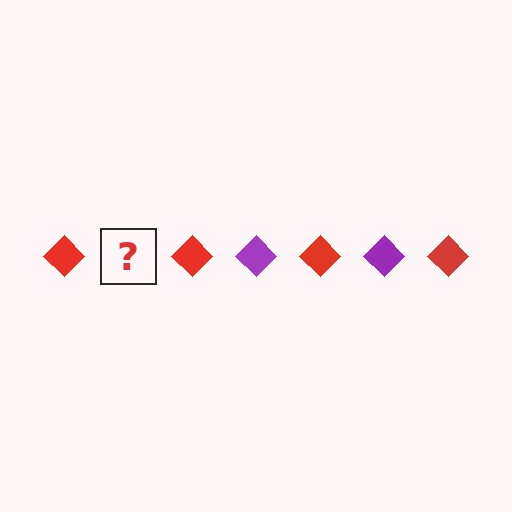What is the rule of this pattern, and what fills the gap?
The rule is that the pattern cycles through red, purple diamonds. The gap should be filled with a purple diamond.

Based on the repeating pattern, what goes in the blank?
The blank should be a purple diamond.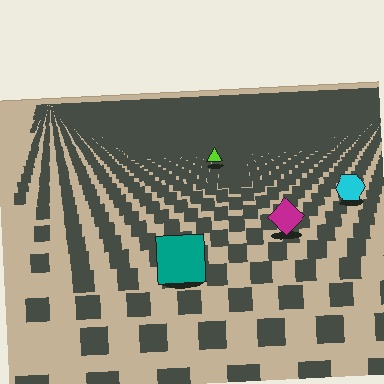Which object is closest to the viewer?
The teal square is closest. The texture marks near it are larger and more spread out.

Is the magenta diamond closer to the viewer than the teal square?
No. The teal square is closer — you can tell from the texture gradient: the ground texture is coarser near it.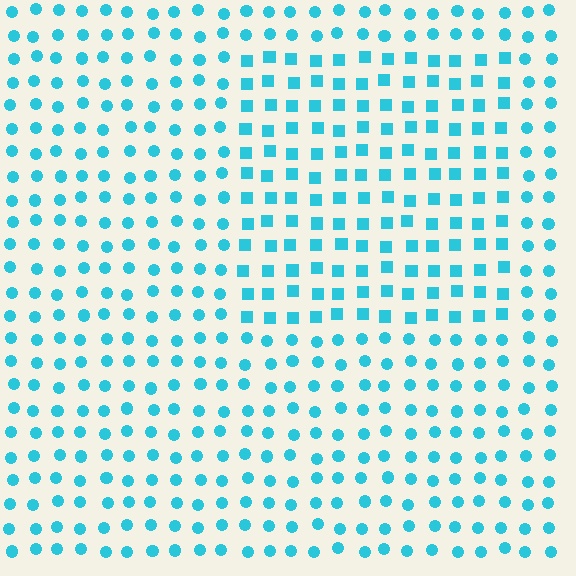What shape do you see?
I see a rectangle.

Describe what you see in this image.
The image is filled with small cyan elements arranged in a uniform grid. A rectangle-shaped region contains squares, while the surrounding area contains circles. The boundary is defined purely by the change in element shape.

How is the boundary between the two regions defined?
The boundary is defined by a change in element shape: squares inside vs. circles outside. All elements share the same color and spacing.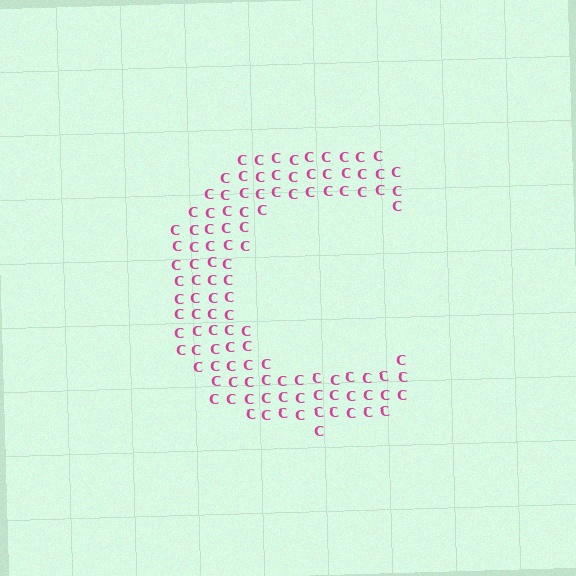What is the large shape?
The large shape is the letter C.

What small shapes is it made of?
It is made of small letter C's.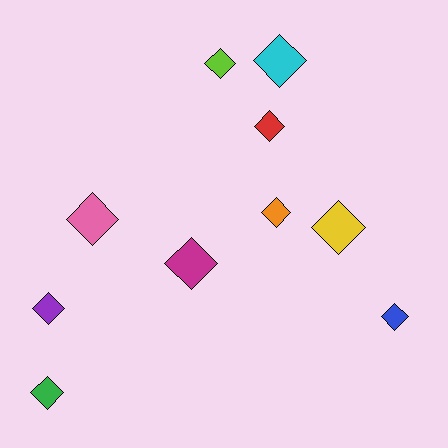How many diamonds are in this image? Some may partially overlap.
There are 10 diamonds.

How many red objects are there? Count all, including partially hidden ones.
There is 1 red object.